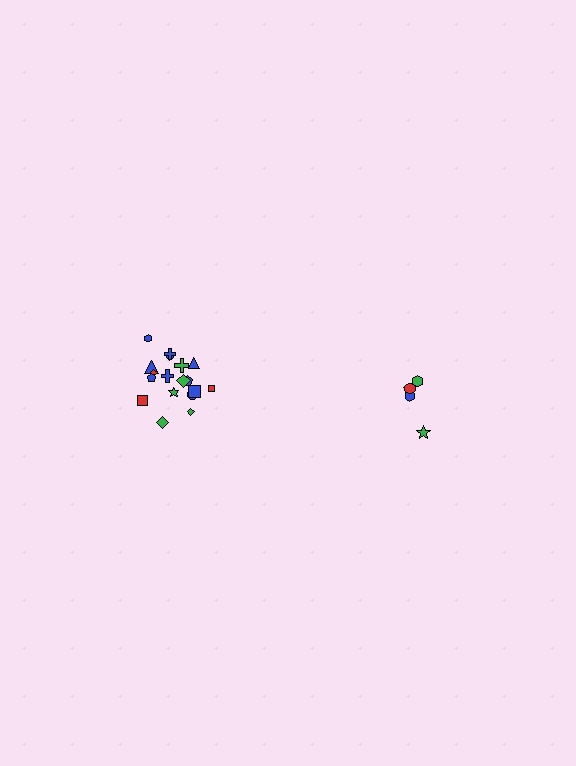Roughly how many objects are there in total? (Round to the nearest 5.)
Roughly 25 objects in total.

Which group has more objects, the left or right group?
The left group.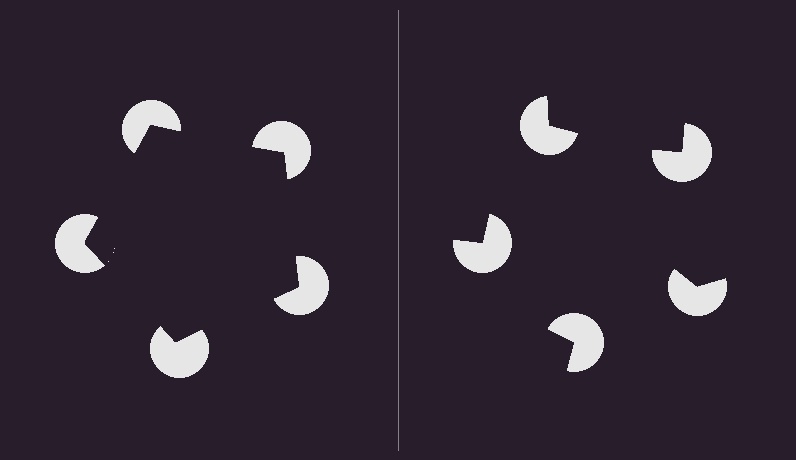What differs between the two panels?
The pac-man discs are positioned identically on both sides; only the wedge orientations differ. On the left they align to a pentagon; on the right they are misaligned.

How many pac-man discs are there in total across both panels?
10 — 5 on each side.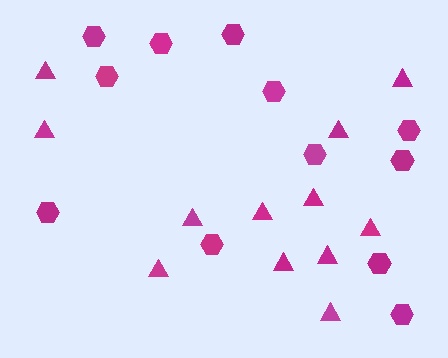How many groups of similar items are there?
There are 2 groups: one group of hexagons (12) and one group of triangles (12).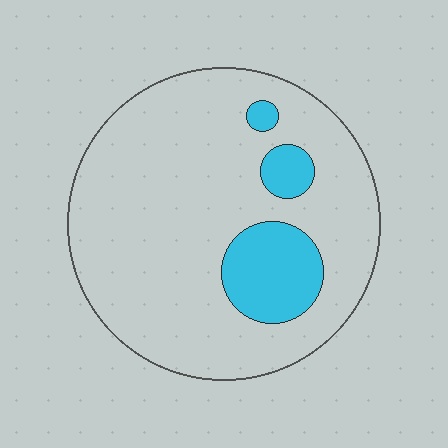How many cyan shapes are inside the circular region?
3.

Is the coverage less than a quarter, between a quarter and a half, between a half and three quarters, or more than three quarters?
Less than a quarter.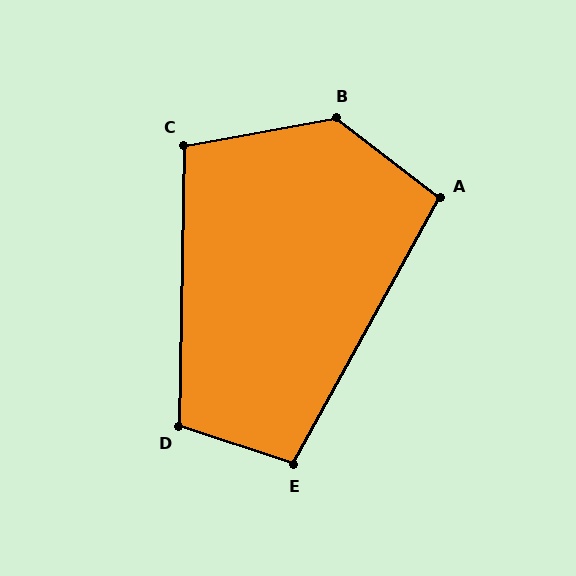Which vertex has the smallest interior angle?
A, at approximately 99 degrees.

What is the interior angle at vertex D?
Approximately 107 degrees (obtuse).